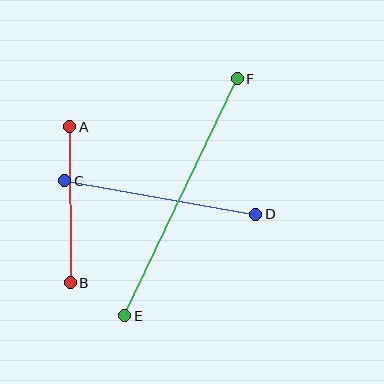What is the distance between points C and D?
The distance is approximately 194 pixels.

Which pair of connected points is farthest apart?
Points E and F are farthest apart.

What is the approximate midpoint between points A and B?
The midpoint is at approximately (70, 205) pixels.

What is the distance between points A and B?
The distance is approximately 156 pixels.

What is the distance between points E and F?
The distance is approximately 262 pixels.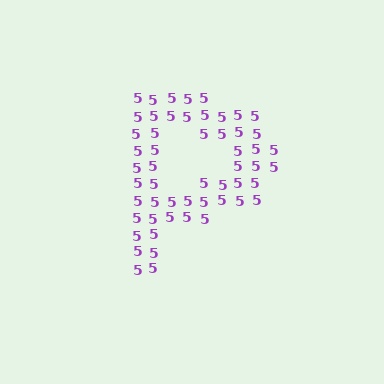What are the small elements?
The small elements are digit 5's.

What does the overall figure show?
The overall figure shows the letter P.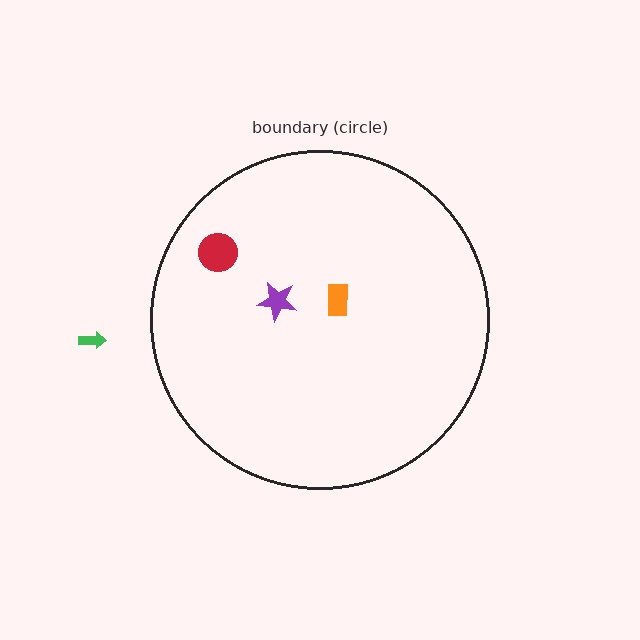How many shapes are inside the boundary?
3 inside, 1 outside.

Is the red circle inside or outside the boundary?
Inside.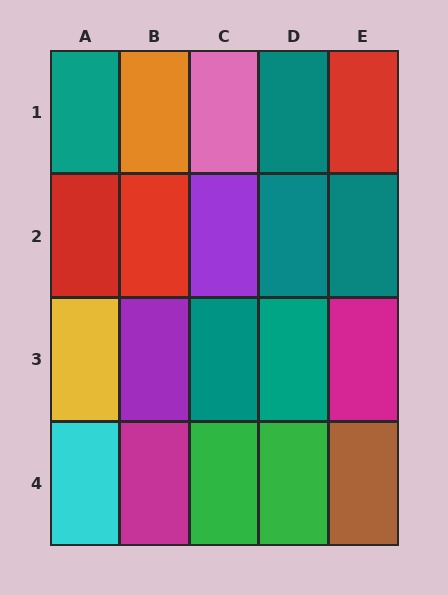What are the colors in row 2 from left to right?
Red, red, purple, teal, teal.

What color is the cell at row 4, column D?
Green.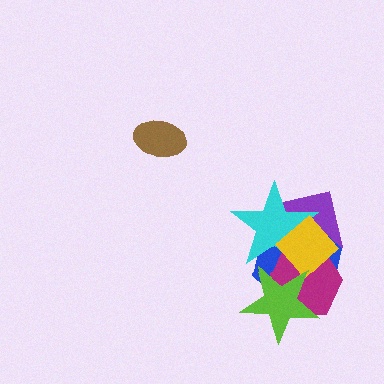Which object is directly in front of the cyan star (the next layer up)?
The magenta hexagon is directly in front of the cyan star.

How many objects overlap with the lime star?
4 objects overlap with the lime star.